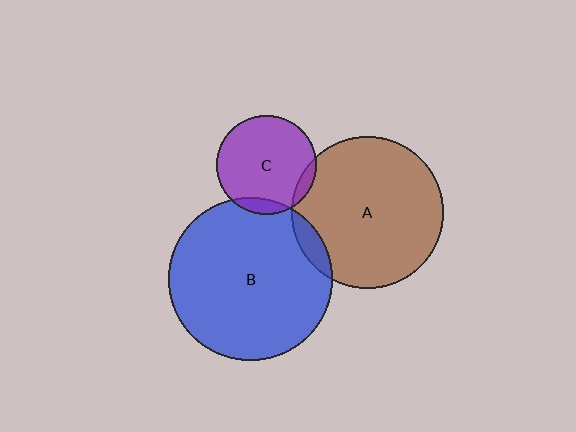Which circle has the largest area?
Circle B (blue).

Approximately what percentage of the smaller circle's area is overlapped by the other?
Approximately 5%.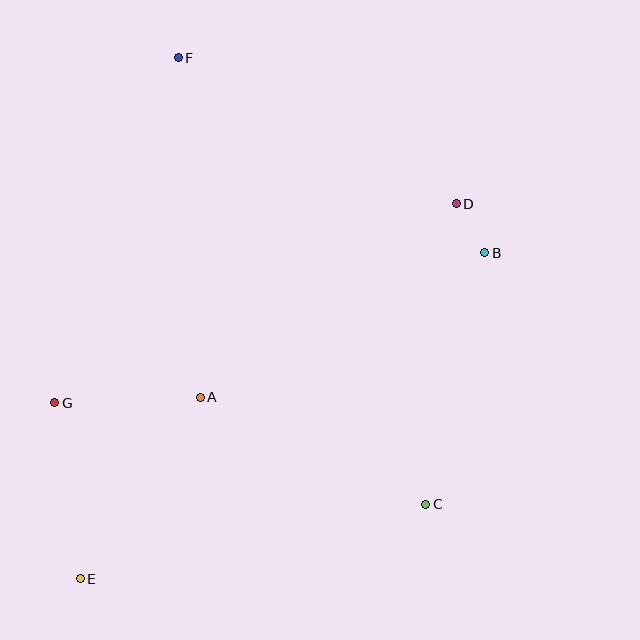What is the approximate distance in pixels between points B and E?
The distance between B and E is approximately 519 pixels.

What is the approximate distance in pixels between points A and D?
The distance between A and D is approximately 321 pixels.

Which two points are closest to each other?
Points B and D are closest to each other.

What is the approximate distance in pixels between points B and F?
The distance between B and F is approximately 363 pixels.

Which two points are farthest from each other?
Points D and E are farthest from each other.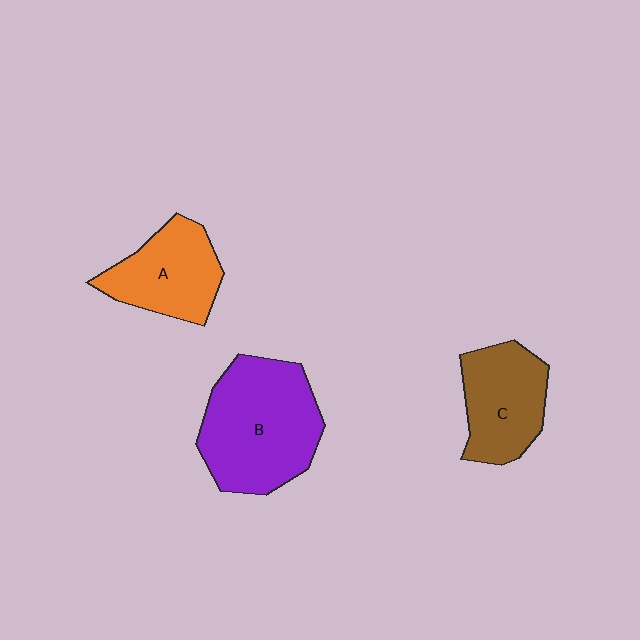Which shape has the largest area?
Shape B (purple).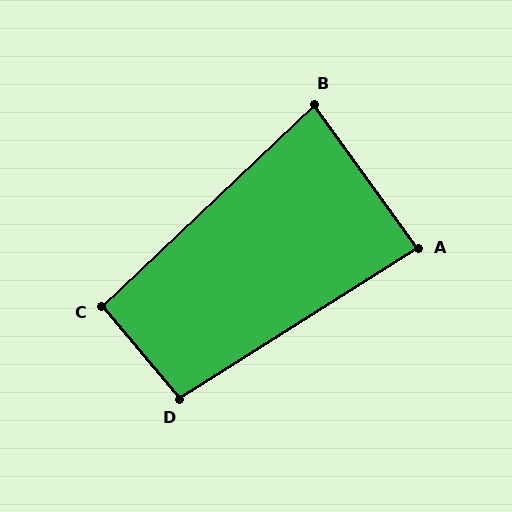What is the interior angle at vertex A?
Approximately 86 degrees (approximately right).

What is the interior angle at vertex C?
Approximately 94 degrees (approximately right).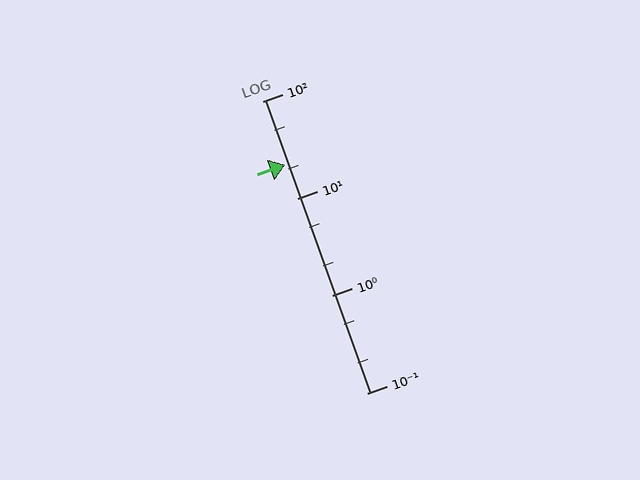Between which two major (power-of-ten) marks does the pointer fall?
The pointer is between 10 and 100.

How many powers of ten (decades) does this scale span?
The scale spans 3 decades, from 0.1 to 100.